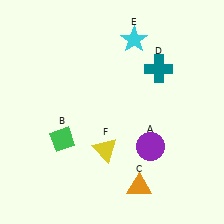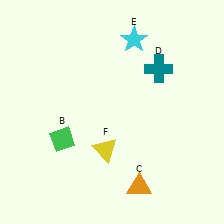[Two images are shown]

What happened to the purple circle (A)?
The purple circle (A) was removed in Image 2. It was in the bottom-right area of Image 1.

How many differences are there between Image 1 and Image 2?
There is 1 difference between the two images.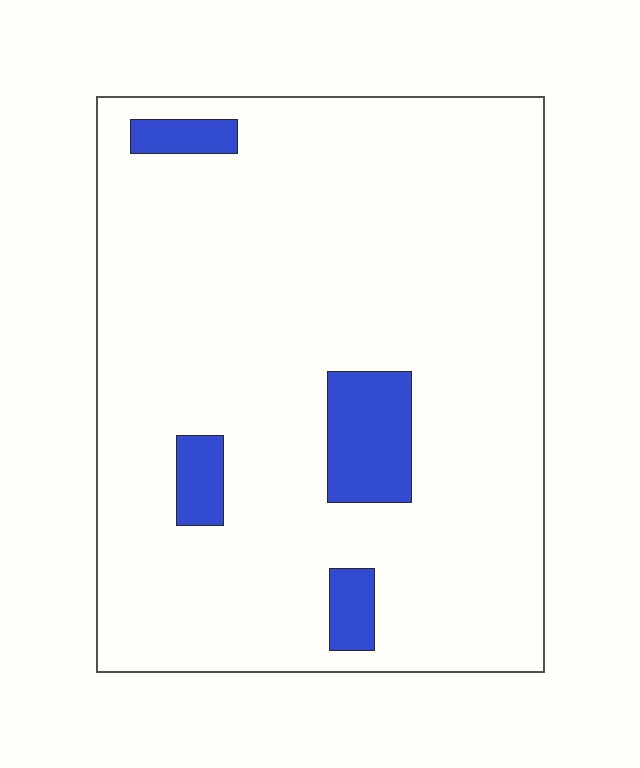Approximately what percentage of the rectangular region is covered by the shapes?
Approximately 10%.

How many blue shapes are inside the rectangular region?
4.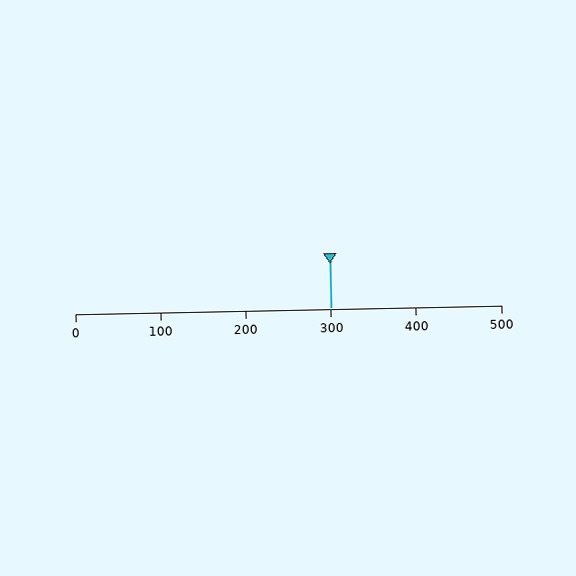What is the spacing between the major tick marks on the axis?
The major ticks are spaced 100 apart.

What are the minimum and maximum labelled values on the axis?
The axis runs from 0 to 500.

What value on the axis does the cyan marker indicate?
The marker indicates approximately 300.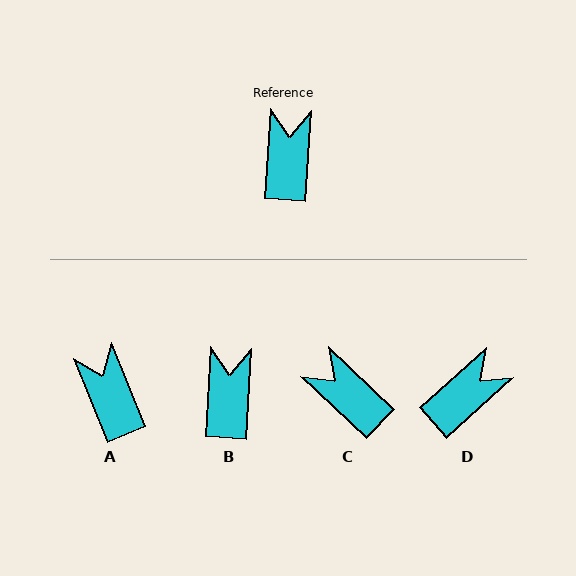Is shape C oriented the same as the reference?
No, it is off by about 50 degrees.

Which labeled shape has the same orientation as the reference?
B.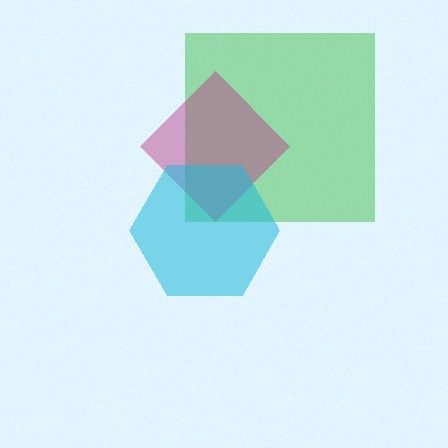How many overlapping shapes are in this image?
There are 3 overlapping shapes in the image.